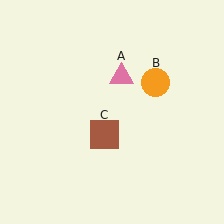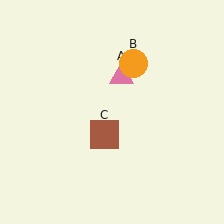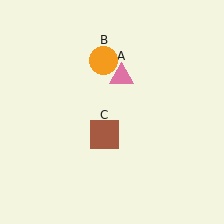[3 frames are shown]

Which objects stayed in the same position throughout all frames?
Pink triangle (object A) and brown square (object C) remained stationary.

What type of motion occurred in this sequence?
The orange circle (object B) rotated counterclockwise around the center of the scene.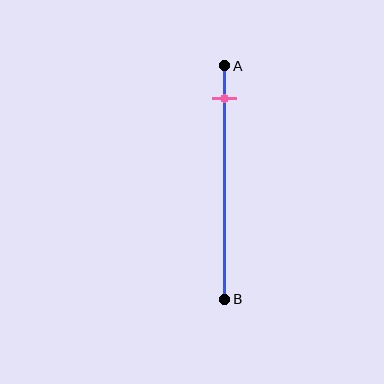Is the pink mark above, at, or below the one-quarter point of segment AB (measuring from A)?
The pink mark is above the one-quarter point of segment AB.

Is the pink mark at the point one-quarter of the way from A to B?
No, the mark is at about 15% from A, not at the 25% one-quarter point.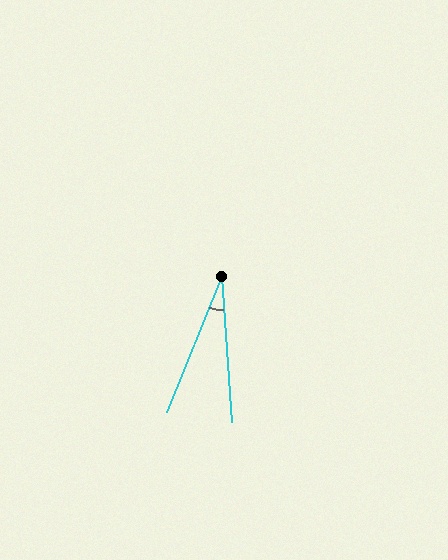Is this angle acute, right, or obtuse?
It is acute.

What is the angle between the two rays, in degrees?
Approximately 26 degrees.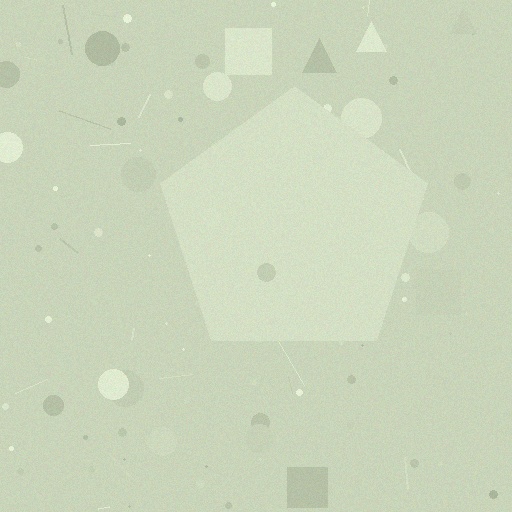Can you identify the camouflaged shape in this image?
The camouflaged shape is a pentagon.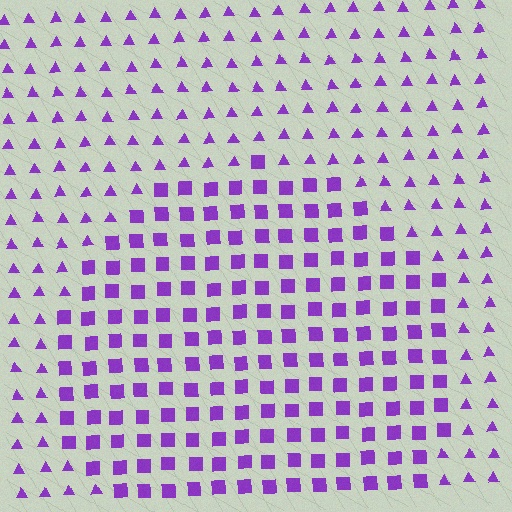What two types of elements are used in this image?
The image uses squares inside the circle region and triangles outside it.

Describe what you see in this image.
The image is filled with small purple elements arranged in a uniform grid. A circle-shaped region contains squares, while the surrounding area contains triangles. The boundary is defined purely by the change in element shape.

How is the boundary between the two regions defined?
The boundary is defined by a change in element shape: squares inside vs. triangles outside. All elements share the same color and spacing.